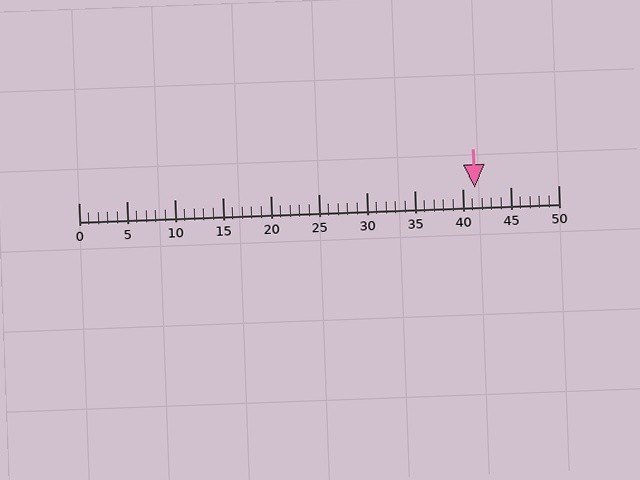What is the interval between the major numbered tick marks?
The major tick marks are spaced 5 units apart.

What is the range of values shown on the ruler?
The ruler shows values from 0 to 50.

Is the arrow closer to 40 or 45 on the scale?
The arrow is closer to 40.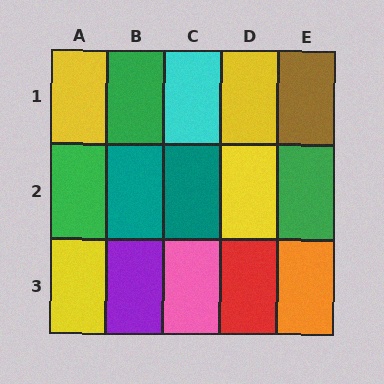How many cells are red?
1 cell is red.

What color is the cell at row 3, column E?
Orange.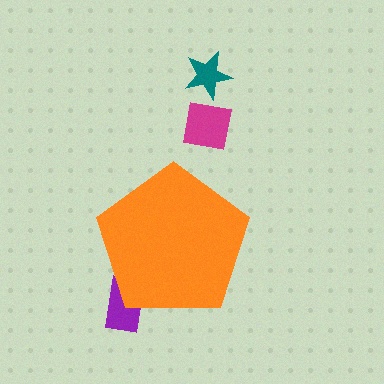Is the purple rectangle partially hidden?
Yes, the purple rectangle is partially hidden behind the orange pentagon.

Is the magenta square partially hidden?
No, the magenta square is fully visible.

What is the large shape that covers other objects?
An orange pentagon.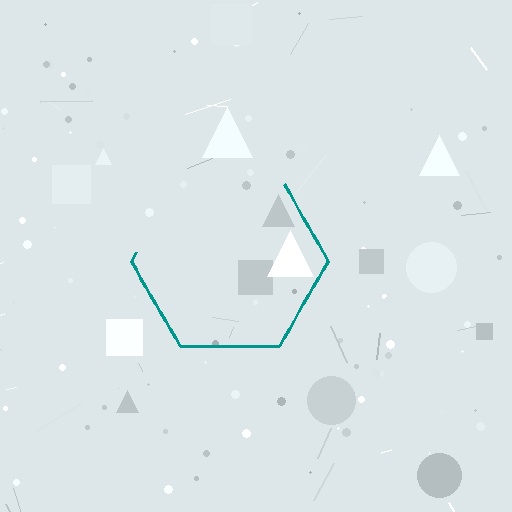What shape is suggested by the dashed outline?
The dashed outline suggests a hexagon.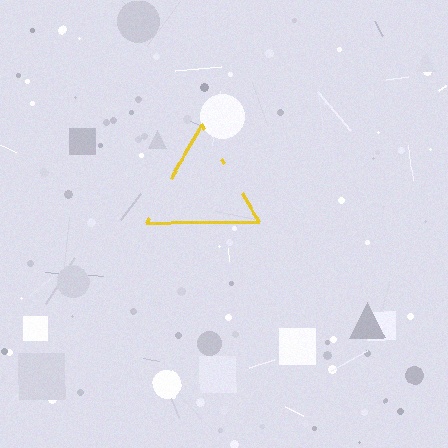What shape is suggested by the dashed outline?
The dashed outline suggests a triangle.